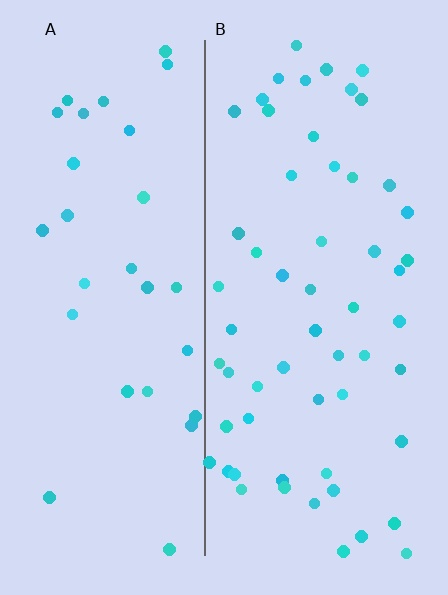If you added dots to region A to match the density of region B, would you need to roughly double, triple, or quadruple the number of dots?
Approximately double.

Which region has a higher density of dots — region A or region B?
B (the right).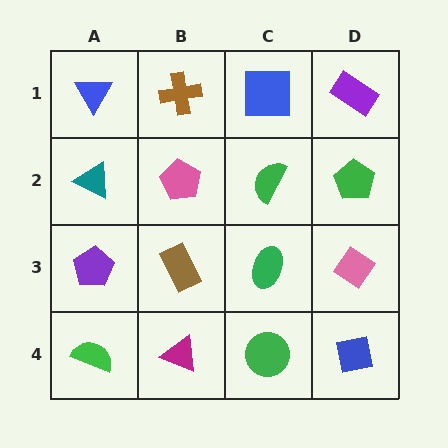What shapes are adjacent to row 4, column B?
A brown rectangle (row 3, column B), a green semicircle (row 4, column A), a green circle (row 4, column C).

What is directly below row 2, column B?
A brown rectangle.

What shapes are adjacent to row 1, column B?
A pink pentagon (row 2, column B), a blue triangle (row 1, column A), a blue square (row 1, column C).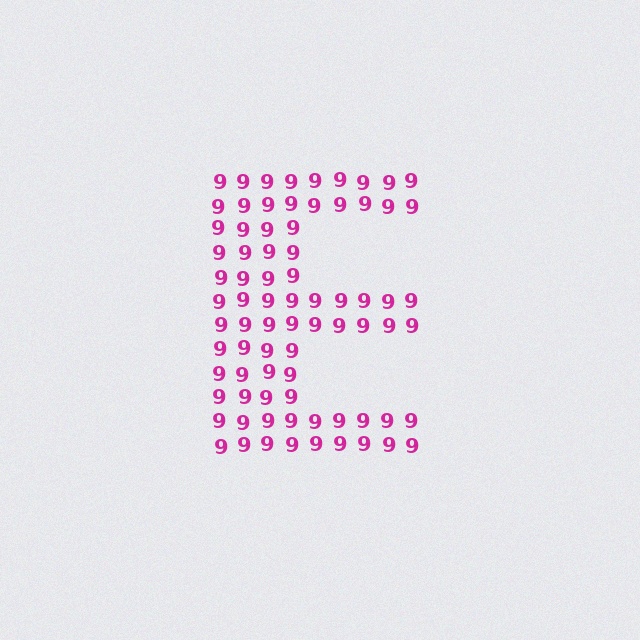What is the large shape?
The large shape is the letter E.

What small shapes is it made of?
It is made of small digit 9's.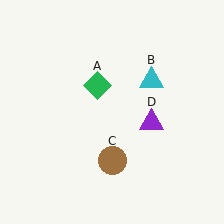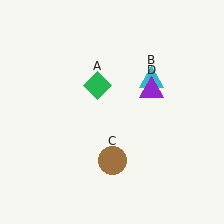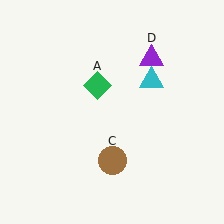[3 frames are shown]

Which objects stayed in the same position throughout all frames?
Green diamond (object A) and cyan triangle (object B) and brown circle (object C) remained stationary.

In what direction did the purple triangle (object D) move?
The purple triangle (object D) moved up.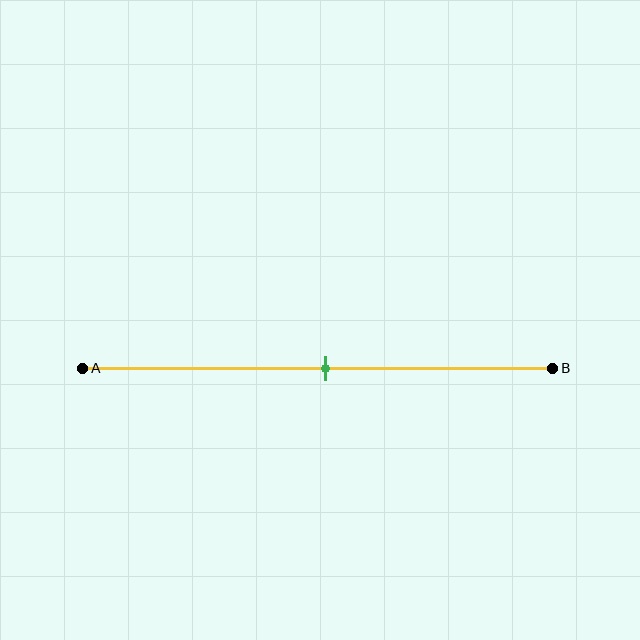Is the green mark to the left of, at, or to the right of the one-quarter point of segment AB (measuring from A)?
The green mark is to the right of the one-quarter point of segment AB.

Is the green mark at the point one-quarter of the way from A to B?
No, the mark is at about 50% from A, not at the 25% one-quarter point.